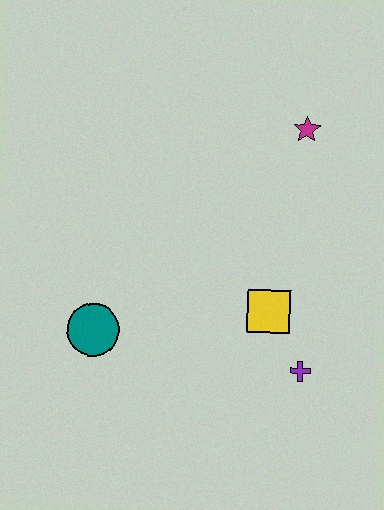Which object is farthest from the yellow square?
The magenta star is farthest from the yellow square.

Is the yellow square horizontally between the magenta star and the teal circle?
Yes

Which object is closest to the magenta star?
The yellow square is closest to the magenta star.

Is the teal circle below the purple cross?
No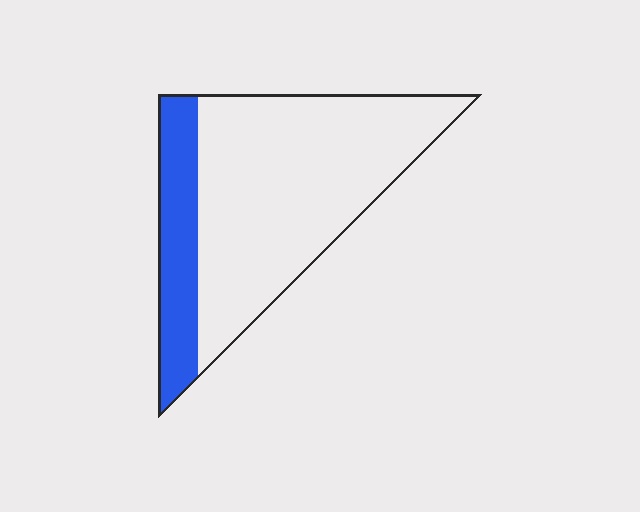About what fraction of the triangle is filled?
About one quarter (1/4).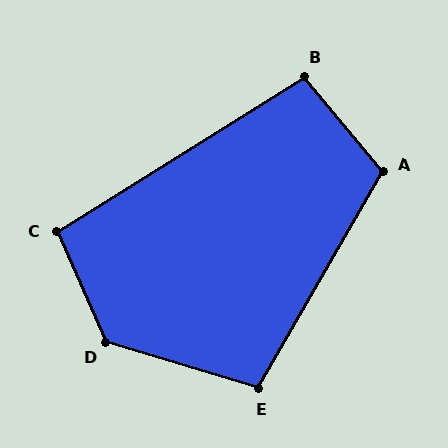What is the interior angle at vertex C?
Approximately 98 degrees (obtuse).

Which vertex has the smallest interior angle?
B, at approximately 98 degrees.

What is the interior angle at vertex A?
Approximately 110 degrees (obtuse).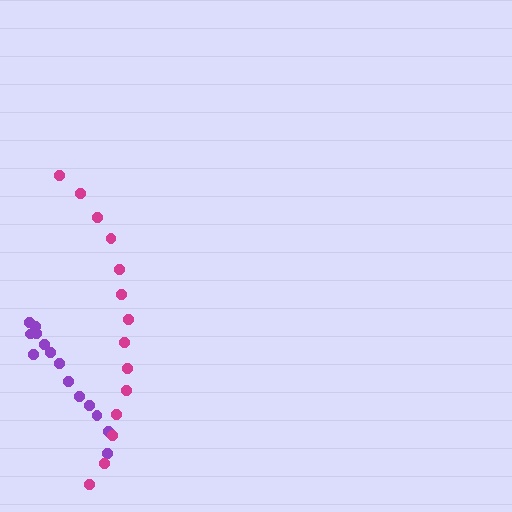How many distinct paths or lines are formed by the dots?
There are 2 distinct paths.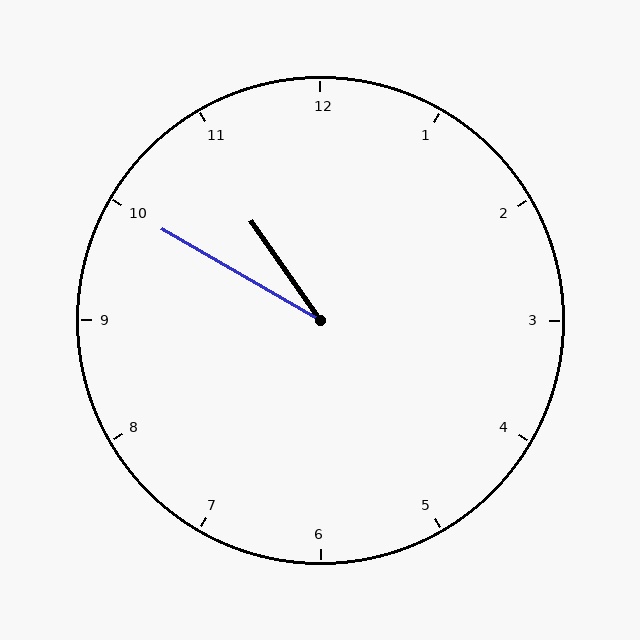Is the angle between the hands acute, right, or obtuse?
It is acute.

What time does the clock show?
10:50.